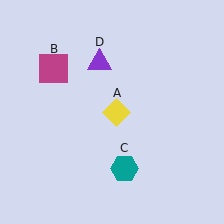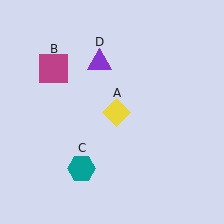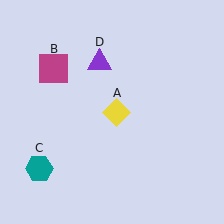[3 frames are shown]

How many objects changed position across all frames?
1 object changed position: teal hexagon (object C).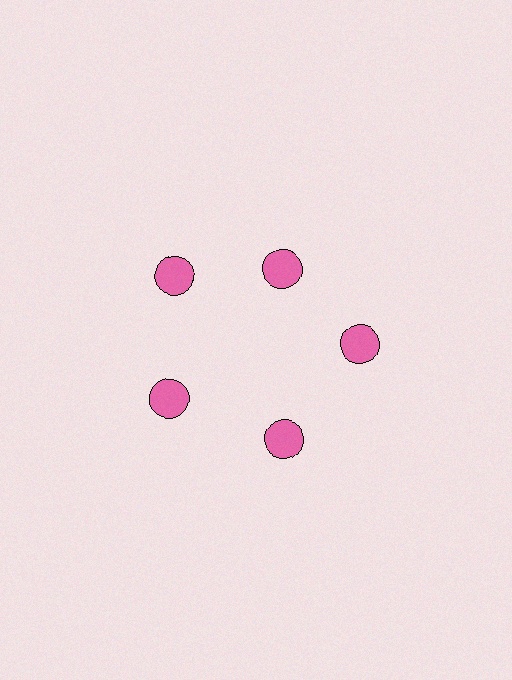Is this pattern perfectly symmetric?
No. The 5 pink circles are arranged in a ring, but one element near the 1 o'clock position is pulled inward toward the center, breaking the 5-fold rotational symmetry.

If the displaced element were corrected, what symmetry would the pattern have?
It would have 5-fold rotational symmetry — the pattern would map onto itself every 72 degrees.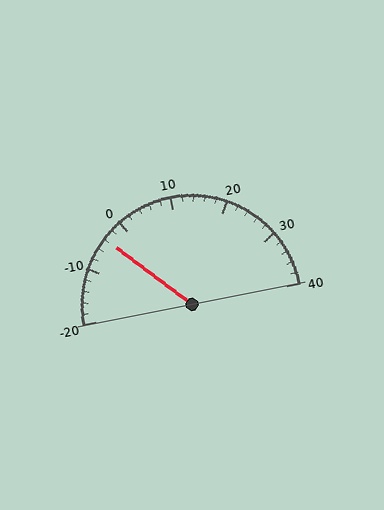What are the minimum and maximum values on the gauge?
The gauge ranges from -20 to 40.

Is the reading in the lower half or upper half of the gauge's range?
The reading is in the lower half of the range (-20 to 40).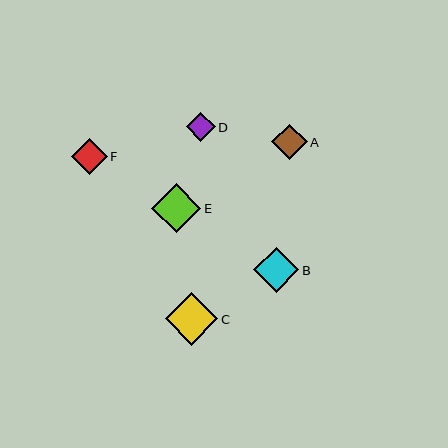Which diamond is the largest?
Diamond C is the largest with a size of approximately 52 pixels.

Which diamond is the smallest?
Diamond D is the smallest with a size of approximately 29 pixels.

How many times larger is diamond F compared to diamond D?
Diamond F is approximately 1.2 times the size of diamond D.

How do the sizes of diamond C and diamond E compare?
Diamond C and diamond E are approximately the same size.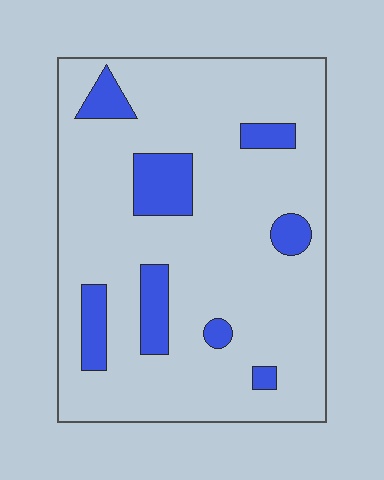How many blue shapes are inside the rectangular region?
8.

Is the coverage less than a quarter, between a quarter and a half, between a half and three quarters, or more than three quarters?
Less than a quarter.